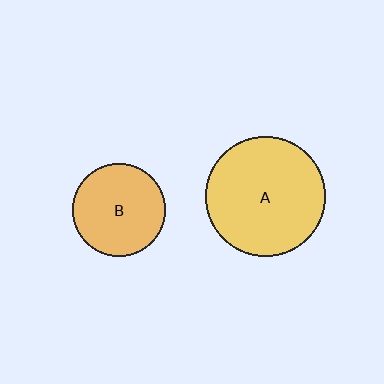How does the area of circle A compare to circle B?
Approximately 1.7 times.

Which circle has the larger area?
Circle A (yellow).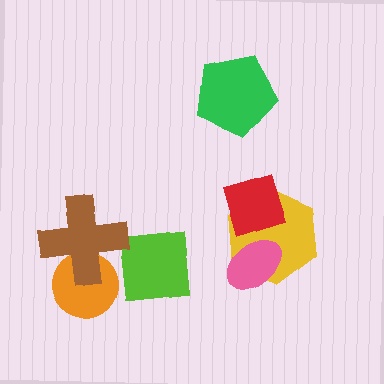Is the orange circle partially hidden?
Yes, it is partially covered by another shape.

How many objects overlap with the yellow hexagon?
2 objects overlap with the yellow hexagon.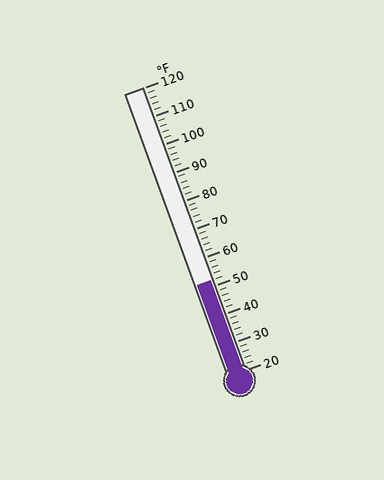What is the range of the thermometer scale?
The thermometer scale ranges from 20°F to 120°F.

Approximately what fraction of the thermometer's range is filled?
The thermometer is filled to approximately 30% of its range.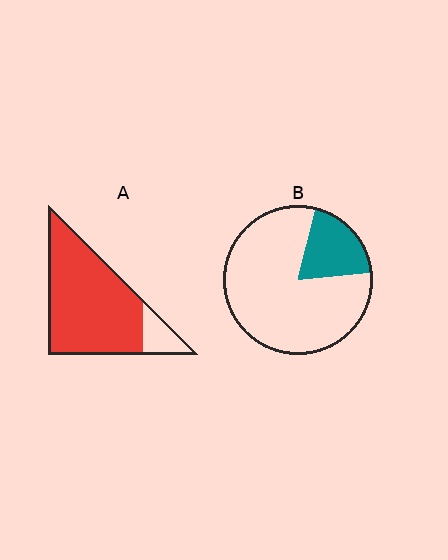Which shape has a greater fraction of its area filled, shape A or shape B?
Shape A.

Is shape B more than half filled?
No.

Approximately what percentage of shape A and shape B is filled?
A is approximately 85% and B is approximately 20%.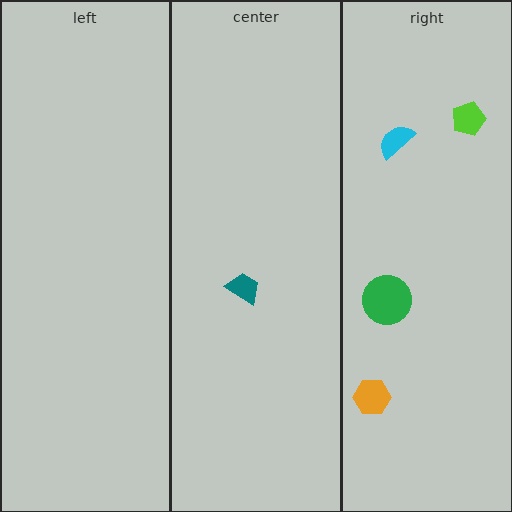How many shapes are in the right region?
4.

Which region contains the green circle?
The right region.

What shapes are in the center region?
The teal trapezoid.